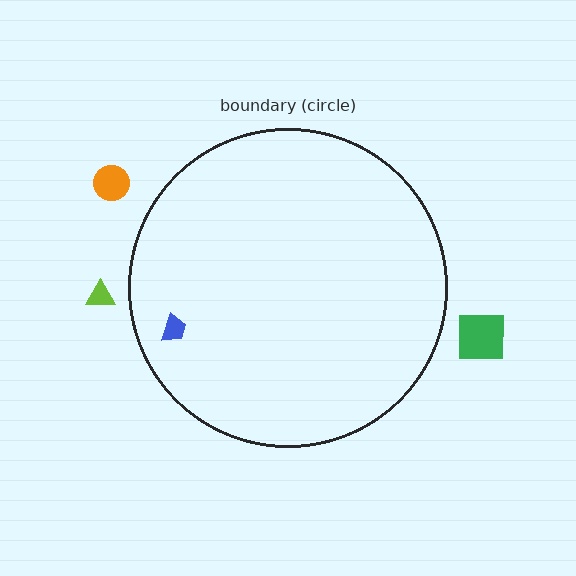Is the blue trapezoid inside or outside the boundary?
Inside.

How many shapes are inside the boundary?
1 inside, 3 outside.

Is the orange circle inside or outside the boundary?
Outside.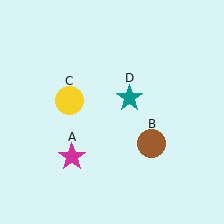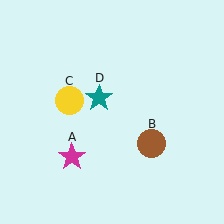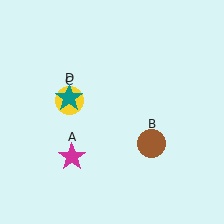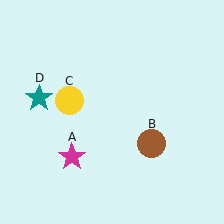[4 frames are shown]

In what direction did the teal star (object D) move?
The teal star (object D) moved left.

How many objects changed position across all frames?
1 object changed position: teal star (object D).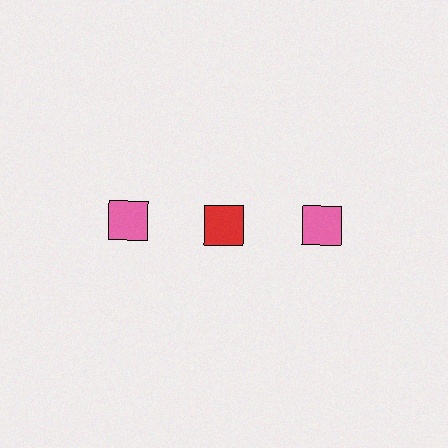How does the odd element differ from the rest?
It has a different color: red instead of pink.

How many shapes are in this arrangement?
There are 3 shapes arranged in a grid pattern.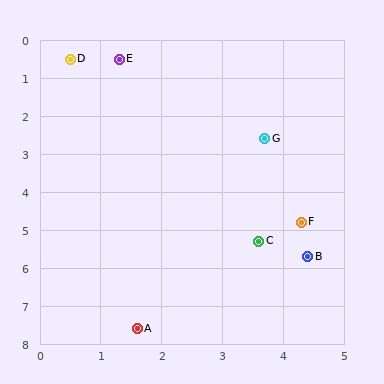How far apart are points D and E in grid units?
Points D and E are about 0.8 grid units apart.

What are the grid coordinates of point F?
Point F is at approximately (4.3, 4.8).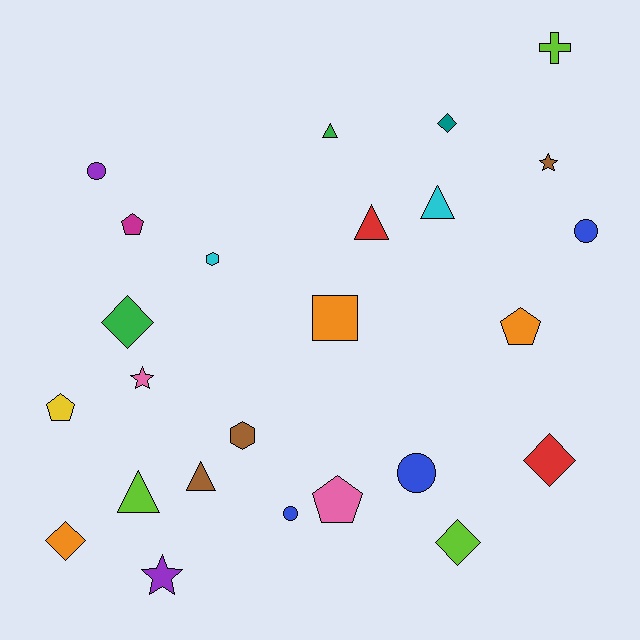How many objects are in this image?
There are 25 objects.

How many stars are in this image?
There are 3 stars.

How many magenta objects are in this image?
There is 1 magenta object.